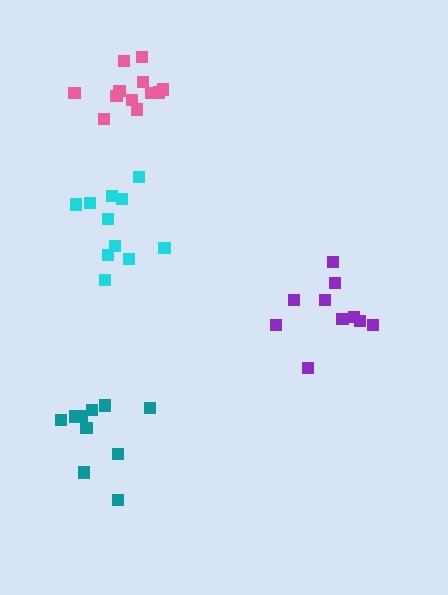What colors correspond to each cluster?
The clusters are colored: cyan, pink, teal, purple.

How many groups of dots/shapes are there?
There are 4 groups.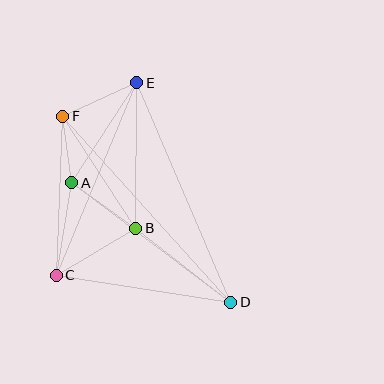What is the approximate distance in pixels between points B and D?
The distance between B and D is approximately 120 pixels.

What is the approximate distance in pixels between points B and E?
The distance between B and E is approximately 145 pixels.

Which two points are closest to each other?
Points A and F are closest to each other.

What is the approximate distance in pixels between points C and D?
The distance between C and D is approximately 177 pixels.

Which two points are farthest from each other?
Points D and F are farthest from each other.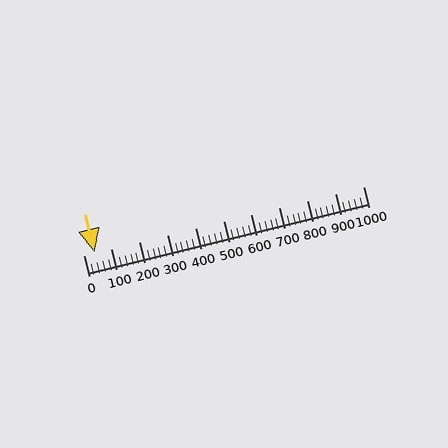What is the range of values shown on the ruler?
The ruler shows values from 0 to 1000.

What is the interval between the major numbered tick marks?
The major tick marks are spaced 100 units apart.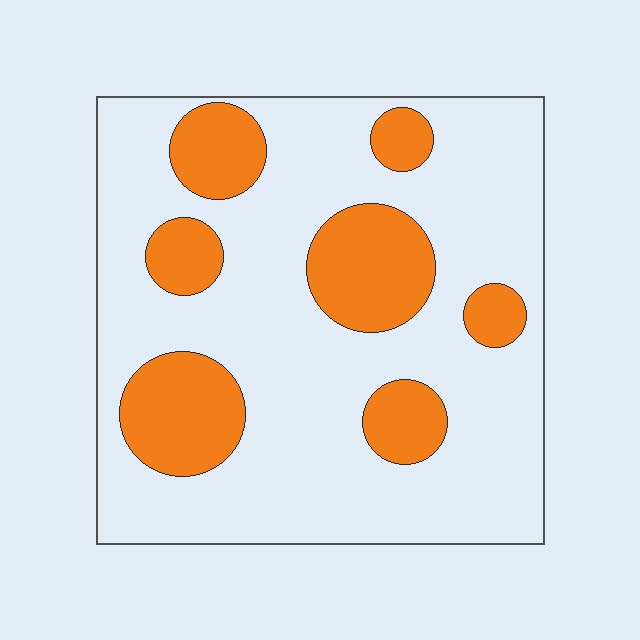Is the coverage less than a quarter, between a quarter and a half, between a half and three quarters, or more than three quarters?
Between a quarter and a half.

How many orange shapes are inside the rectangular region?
7.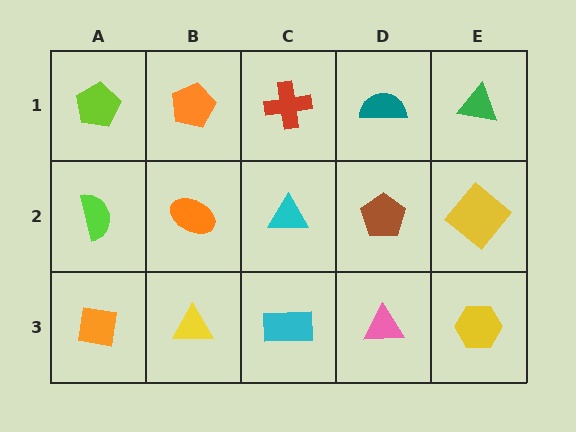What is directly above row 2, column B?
An orange pentagon.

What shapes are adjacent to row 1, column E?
A yellow diamond (row 2, column E), a teal semicircle (row 1, column D).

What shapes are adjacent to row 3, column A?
A lime semicircle (row 2, column A), a yellow triangle (row 3, column B).